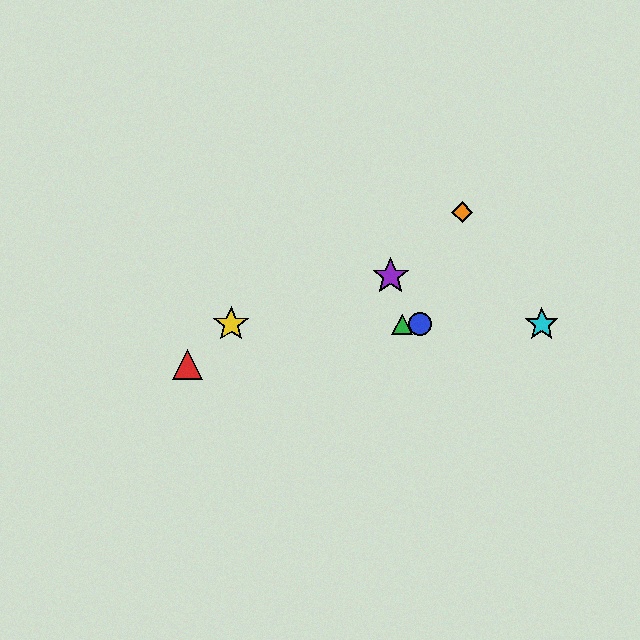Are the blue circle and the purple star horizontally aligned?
No, the blue circle is at y≈324 and the purple star is at y≈276.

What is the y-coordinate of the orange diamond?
The orange diamond is at y≈212.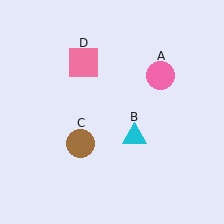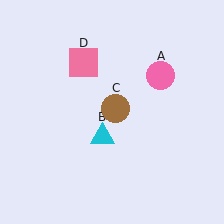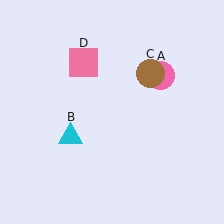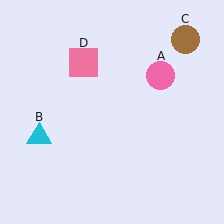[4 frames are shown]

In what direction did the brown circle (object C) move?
The brown circle (object C) moved up and to the right.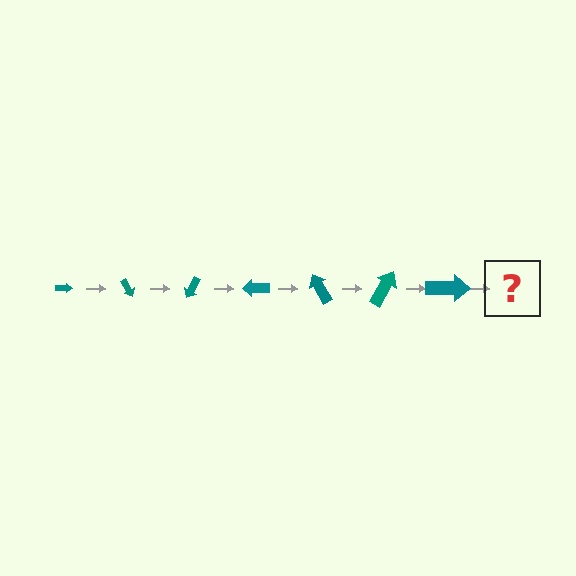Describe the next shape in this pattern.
It should be an arrow, larger than the previous one and rotated 420 degrees from the start.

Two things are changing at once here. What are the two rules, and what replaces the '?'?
The two rules are that the arrow grows larger each step and it rotates 60 degrees each step. The '?' should be an arrow, larger than the previous one and rotated 420 degrees from the start.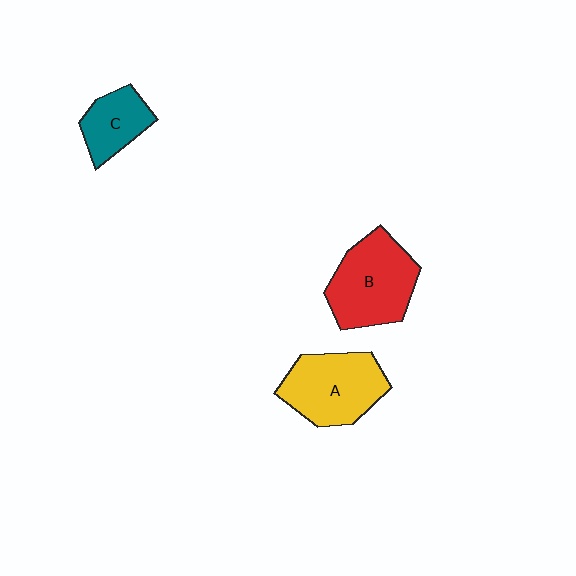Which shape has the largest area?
Shape B (red).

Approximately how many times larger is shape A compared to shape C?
Approximately 1.7 times.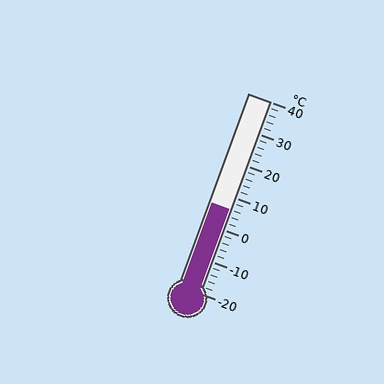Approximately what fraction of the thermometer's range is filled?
The thermometer is filled to approximately 45% of its range.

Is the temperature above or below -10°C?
The temperature is above -10°C.